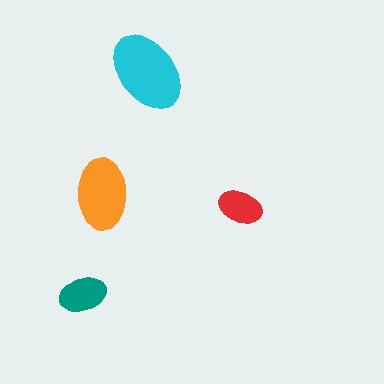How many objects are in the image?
There are 4 objects in the image.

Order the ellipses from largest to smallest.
the cyan one, the orange one, the teal one, the red one.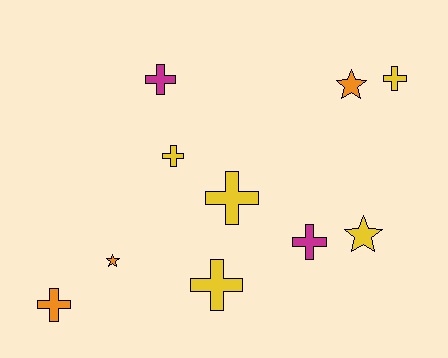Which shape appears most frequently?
Cross, with 7 objects.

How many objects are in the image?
There are 10 objects.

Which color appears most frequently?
Yellow, with 5 objects.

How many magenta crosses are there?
There are 2 magenta crosses.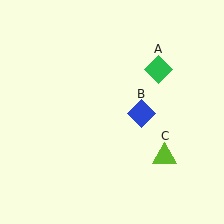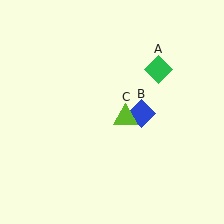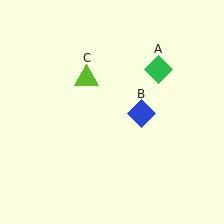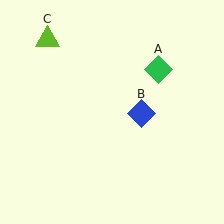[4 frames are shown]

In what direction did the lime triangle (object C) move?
The lime triangle (object C) moved up and to the left.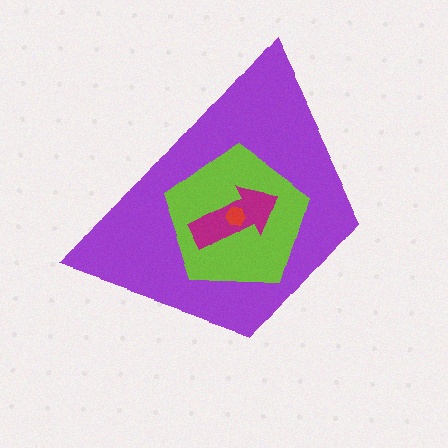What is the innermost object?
The red hexagon.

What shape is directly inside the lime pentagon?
The magenta arrow.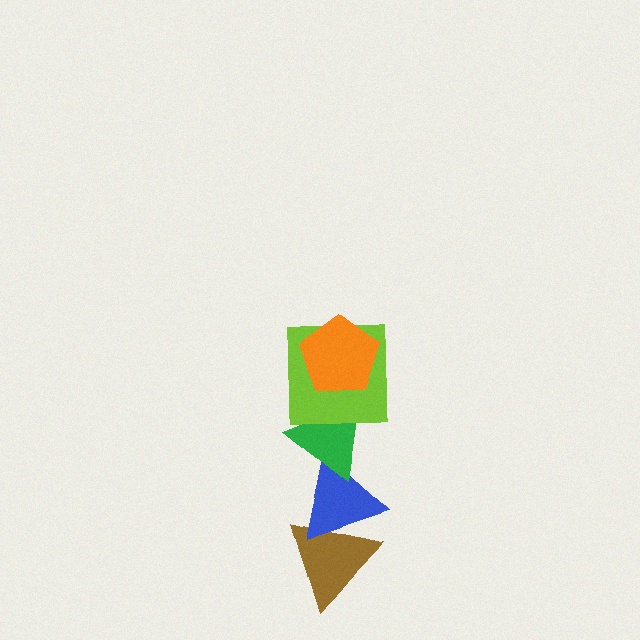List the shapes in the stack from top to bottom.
From top to bottom: the orange pentagon, the lime square, the green triangle, the blue triangle, the brown triangle.